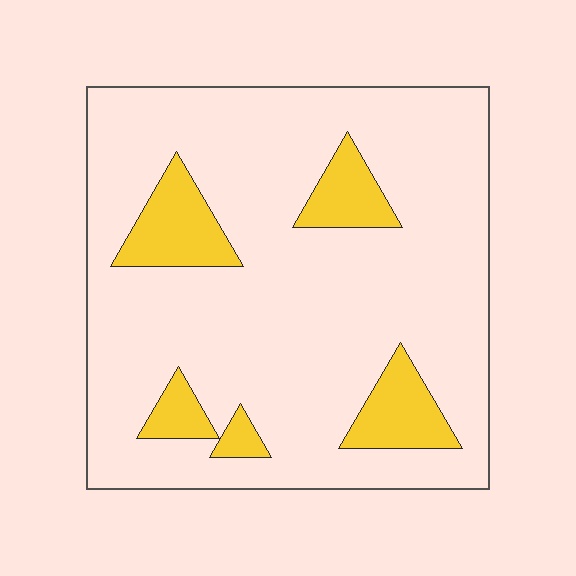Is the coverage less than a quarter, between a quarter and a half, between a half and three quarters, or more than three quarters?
Less than a quarter.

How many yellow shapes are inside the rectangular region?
5.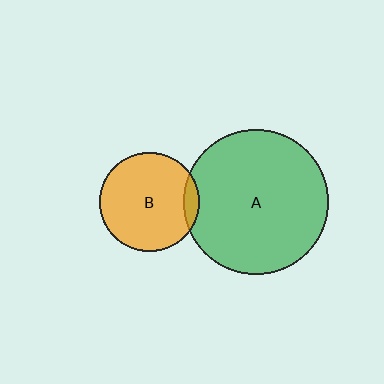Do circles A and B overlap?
Yes.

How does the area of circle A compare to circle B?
Approximately 2.1 times.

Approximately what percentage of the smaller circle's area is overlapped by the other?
Approximately 10%.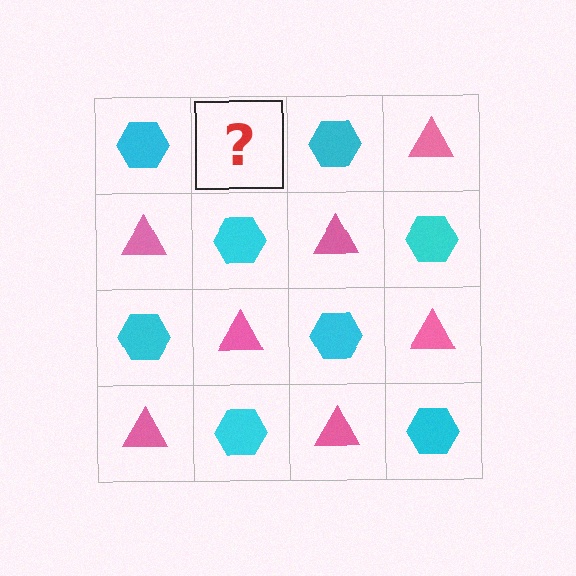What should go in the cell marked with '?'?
The missing cell should contain a pink triangle.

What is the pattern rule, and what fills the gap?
The rule is that it alternates cyan hexagon and pink triangle in a checkerboard pattern. The gap should be filled with a pink triangle.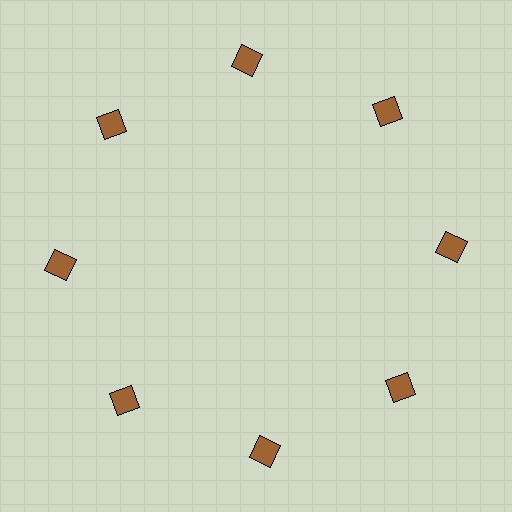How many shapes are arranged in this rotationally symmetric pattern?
There are 8 shapes, arranged in 8 groups of 1.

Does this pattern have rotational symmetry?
Yes, this pattern has 8-fold rotational symmetry. It looks the same after rotating 45 degrees around the center.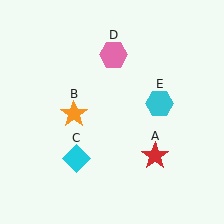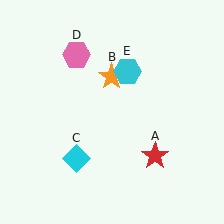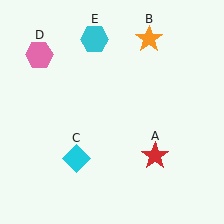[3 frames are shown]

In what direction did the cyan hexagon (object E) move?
The cyan hexagon (object E) moved up and to the left.